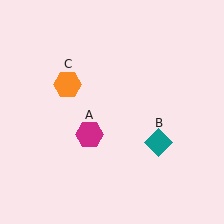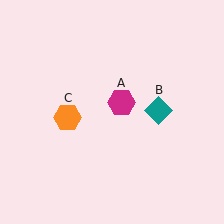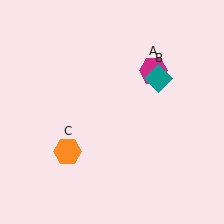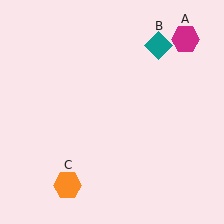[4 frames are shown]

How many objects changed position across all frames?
3 objects changed position: magenta hexagon (object A), teal diamond (object B), orange hexagon (object C).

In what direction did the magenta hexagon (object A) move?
The magenta hexagon (object A) moved up and to the right.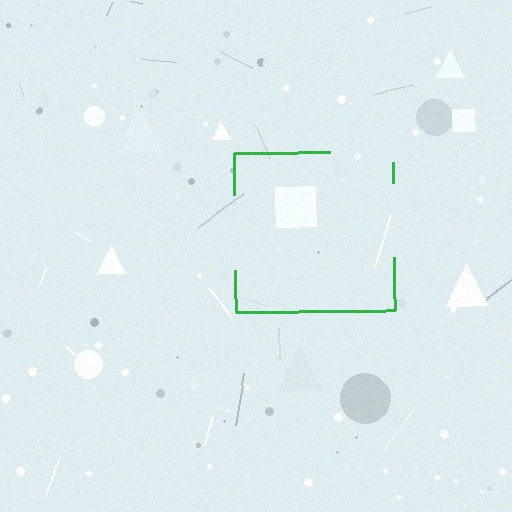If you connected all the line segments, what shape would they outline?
They would outline a square.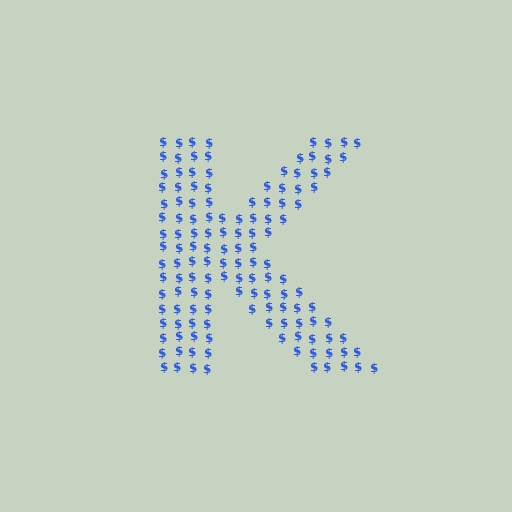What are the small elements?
The small elements are dollar signs.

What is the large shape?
The large shape is the letter K.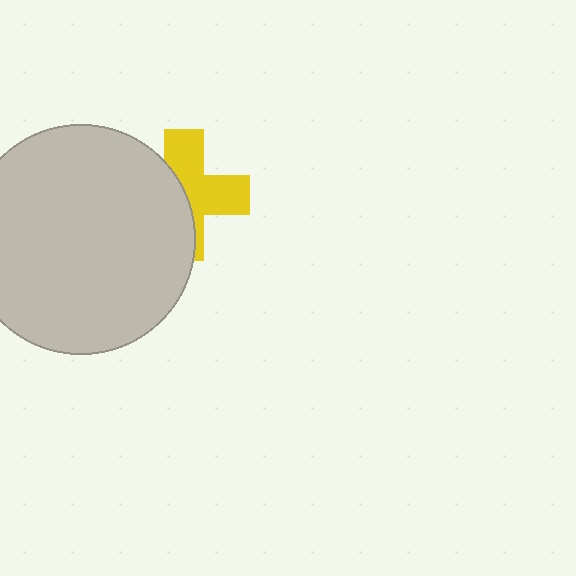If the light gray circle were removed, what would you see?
You would see the complete yellow cross.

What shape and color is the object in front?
The object in front is a light gray circle.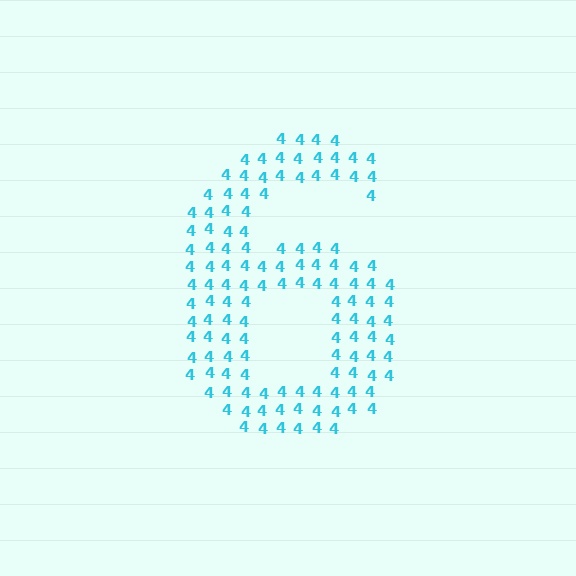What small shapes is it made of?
It is made of small digit 4's.